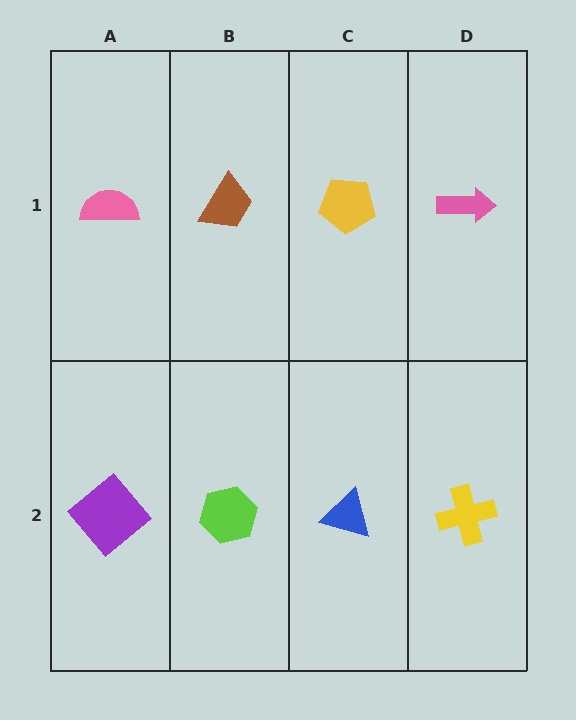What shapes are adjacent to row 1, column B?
A lime hexagon (row 2, column B), a pink semicircle (row 1, column A), a yellow pentagon (row 1, column C).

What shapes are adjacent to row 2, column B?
A brown trapezoid (row 1, column B), a purple diamond (row 2, column A), a blue triangle (row 2, column C).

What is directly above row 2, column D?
A pink arrow.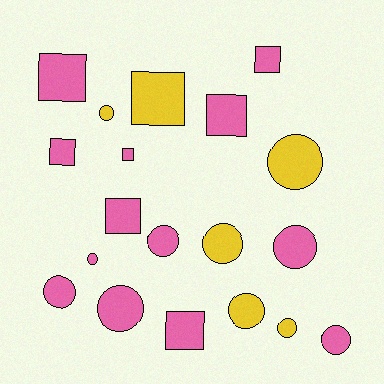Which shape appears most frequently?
Circle, with 11 objects.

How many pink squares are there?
There are 7 pink squares.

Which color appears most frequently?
Pink, with 13 objects.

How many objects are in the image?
There are 19 objects.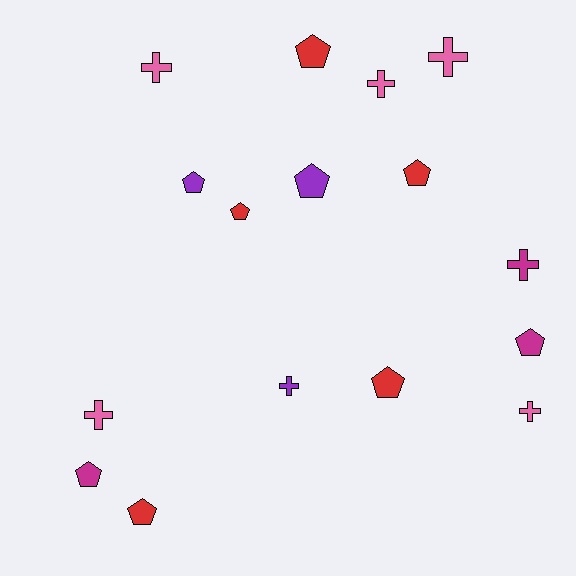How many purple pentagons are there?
There are 2 purple pentagons.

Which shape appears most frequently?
Pentagon, with 9 objects.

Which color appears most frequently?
Pink, with 5 objects.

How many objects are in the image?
There are 16 objects.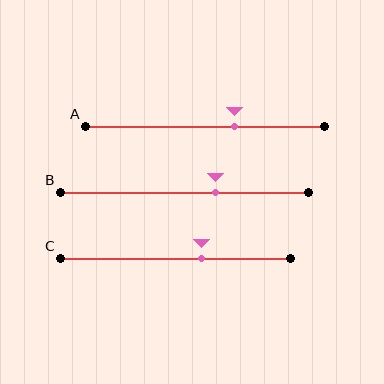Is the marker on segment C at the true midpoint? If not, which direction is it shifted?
No, the marker on segment C is shifted to the right by about 11% of the segment length.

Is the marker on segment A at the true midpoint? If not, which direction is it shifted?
No, the marker on segment A is shifted to the right by about 12% of the segment length.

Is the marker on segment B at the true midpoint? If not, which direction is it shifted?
No, the marker on segment B is shifted to the right by about 13% of the segment length.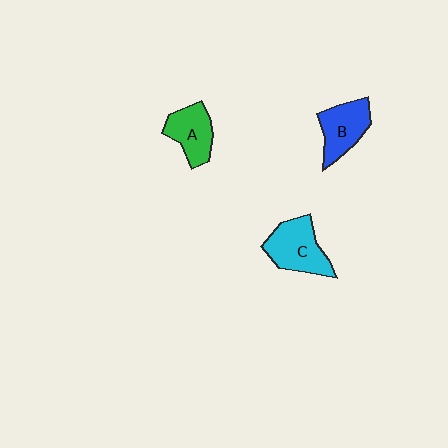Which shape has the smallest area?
Shape A (green).